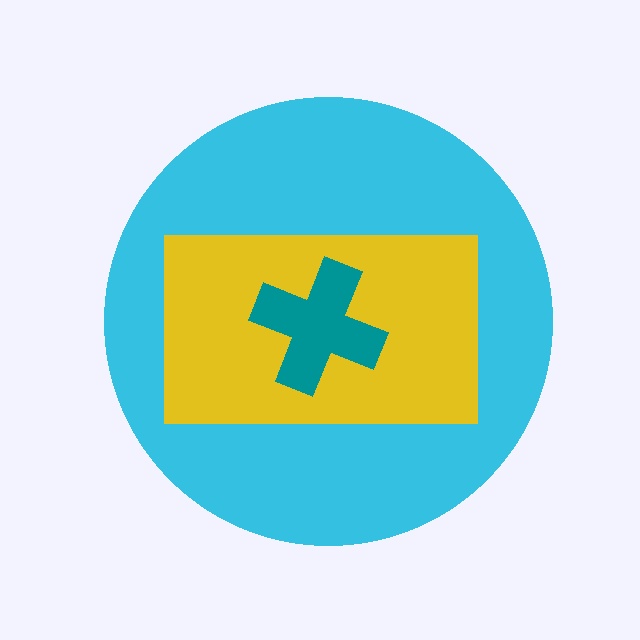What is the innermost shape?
The teal cross.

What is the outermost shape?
The cyan circle.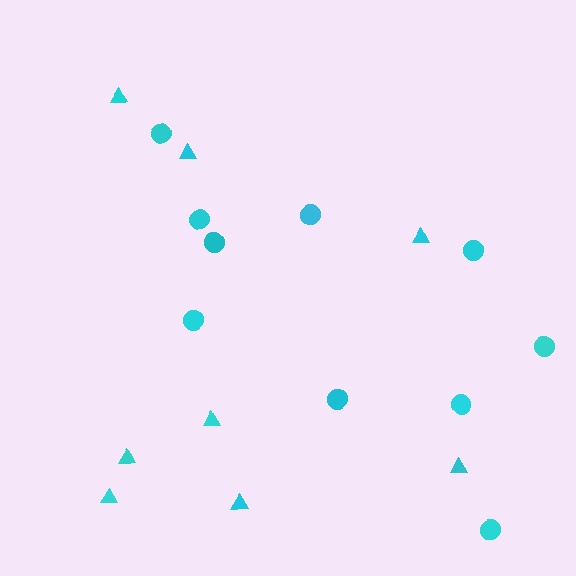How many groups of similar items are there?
There are 2 groups: one group of circles (10) and one group of triangles (8).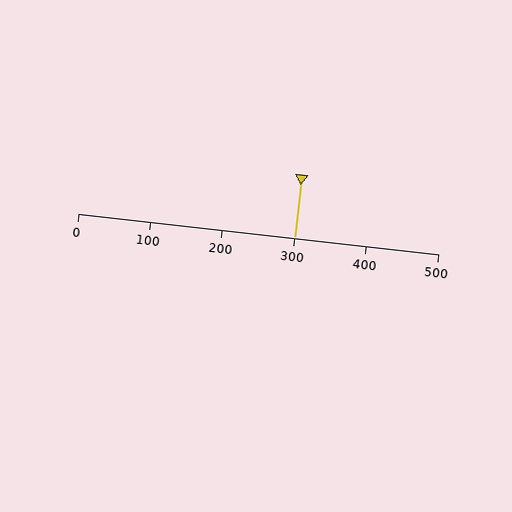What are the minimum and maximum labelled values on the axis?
The axis runs from 0 to 500.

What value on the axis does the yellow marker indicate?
The marker indicates approximately 300.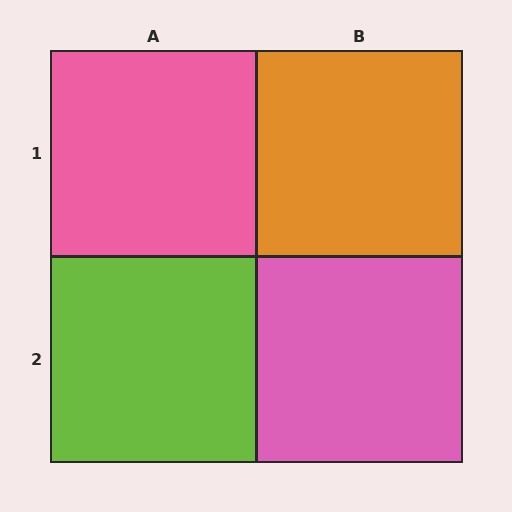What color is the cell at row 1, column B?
Orange.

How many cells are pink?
2 cells are pink.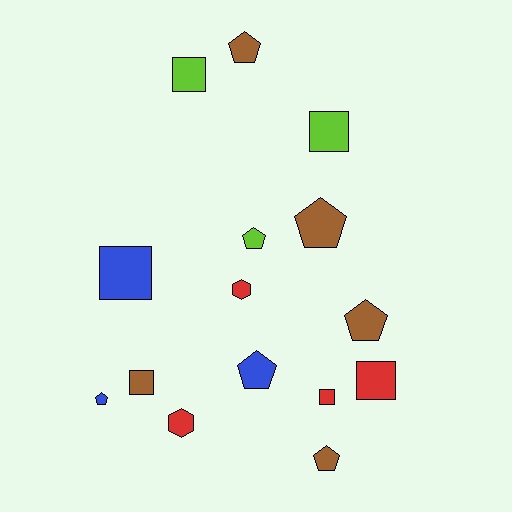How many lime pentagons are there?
There is 1 lime pentagon.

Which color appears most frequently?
Brown, with 5 objects.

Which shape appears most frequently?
Pentagon, with 7 objects.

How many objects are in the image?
There are 15 objects.